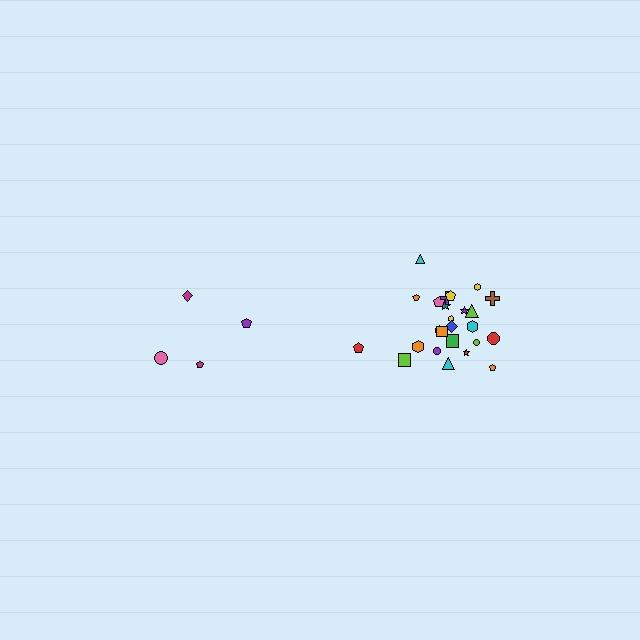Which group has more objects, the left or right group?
The right group.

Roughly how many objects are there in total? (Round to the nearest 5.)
Roughly 30 objects in total.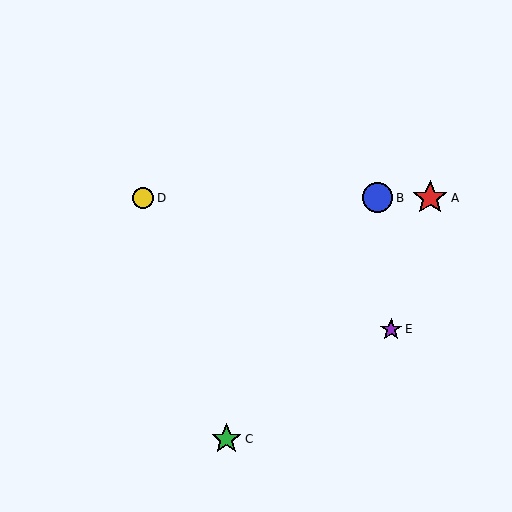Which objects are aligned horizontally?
Objects A, B, D are aligned horizontally.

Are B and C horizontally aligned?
No, B is at y≈198 and C is at y≈439.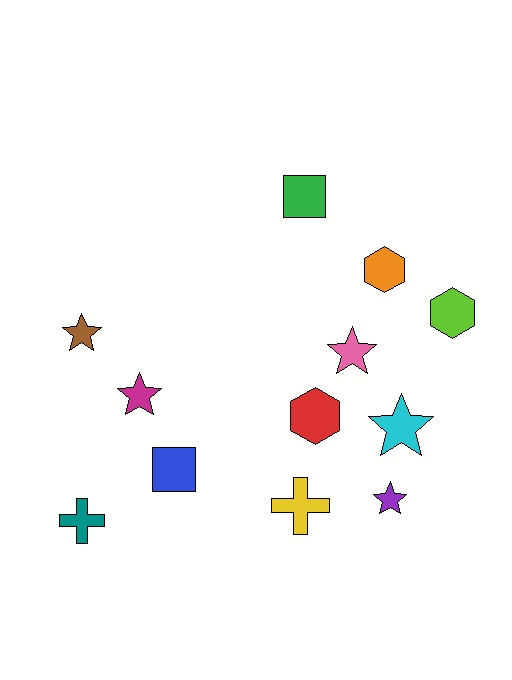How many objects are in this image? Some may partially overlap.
There are 12 objects.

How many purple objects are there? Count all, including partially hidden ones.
There is 1 purple object.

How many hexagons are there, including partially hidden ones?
There are 3 hexagons.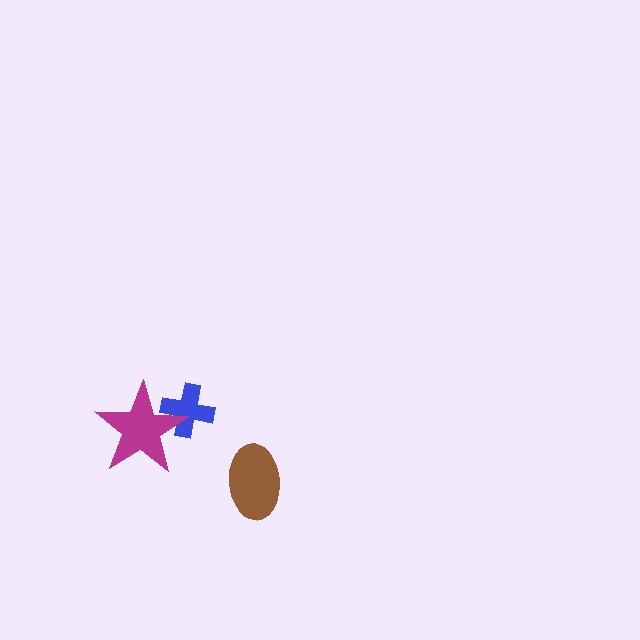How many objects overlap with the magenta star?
1 object overlaps with the magenta star.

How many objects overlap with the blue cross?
1 object overlaps with the blue cross.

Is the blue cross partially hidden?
Yes, it is partially covered by another shape.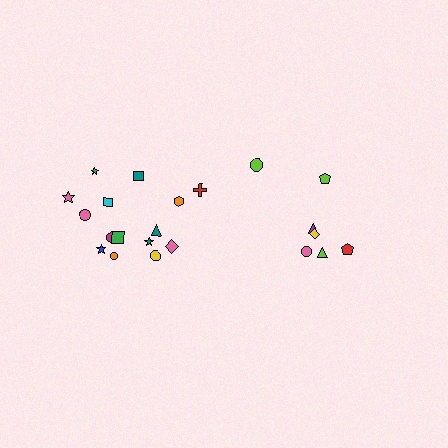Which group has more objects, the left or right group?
The left group.